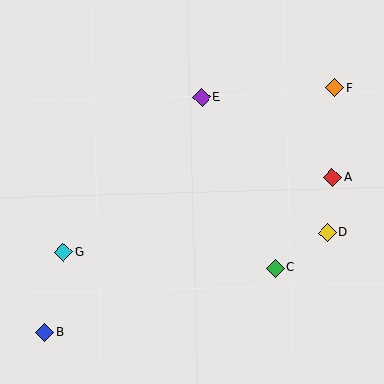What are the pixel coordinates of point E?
Point E is at (202, 97).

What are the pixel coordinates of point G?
Point G is at (63, 252).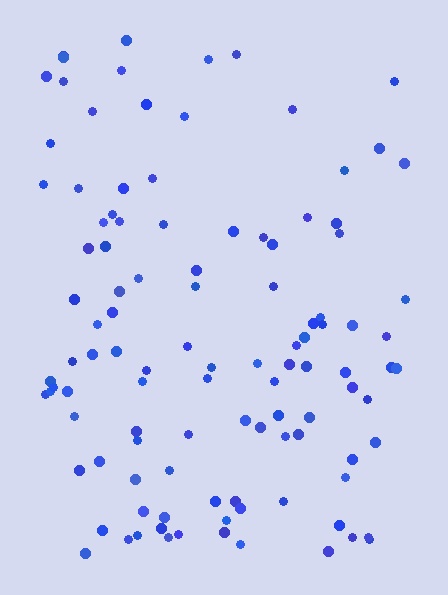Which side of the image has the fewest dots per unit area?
The top.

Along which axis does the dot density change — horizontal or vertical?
Vertical.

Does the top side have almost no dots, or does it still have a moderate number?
Still a moderate number, just noticeably fewer than the bottom.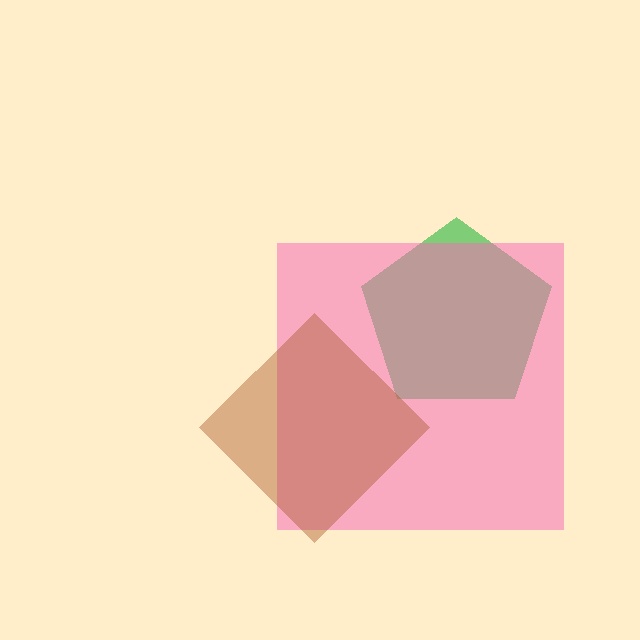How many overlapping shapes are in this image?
There are 3 overlapping shapes in the image.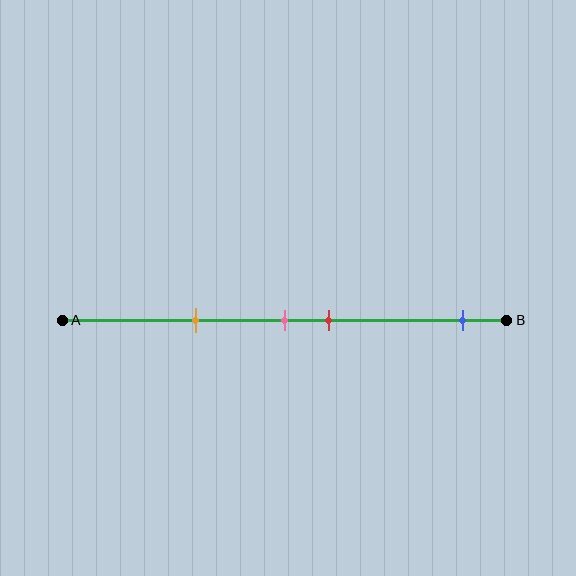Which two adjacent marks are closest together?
The pink and red marks are the closest adjacent pair.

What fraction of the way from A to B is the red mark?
The red mark is approximately 60% (0.6) of the way from A to B.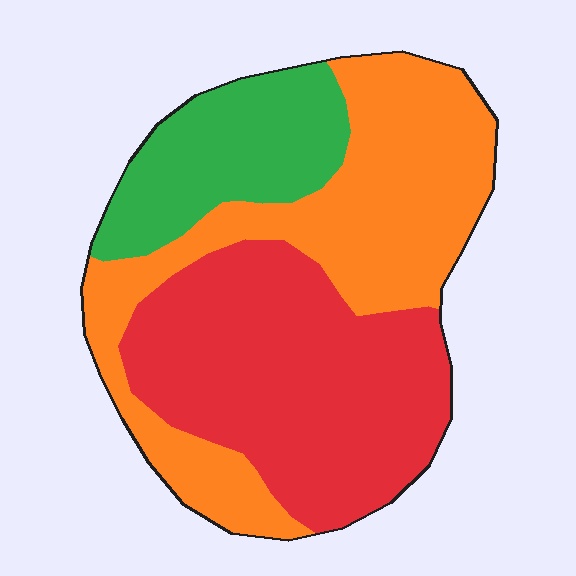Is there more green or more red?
Red.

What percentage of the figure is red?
Red covers about 40% of the figure.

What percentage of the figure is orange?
Orange takes up about two fifths (2/5) of the figure.